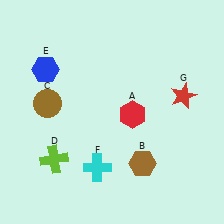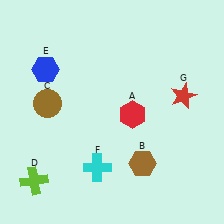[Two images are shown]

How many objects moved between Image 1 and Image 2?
1 object moved between the two images.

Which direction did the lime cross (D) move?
The lime cross (D) moved down.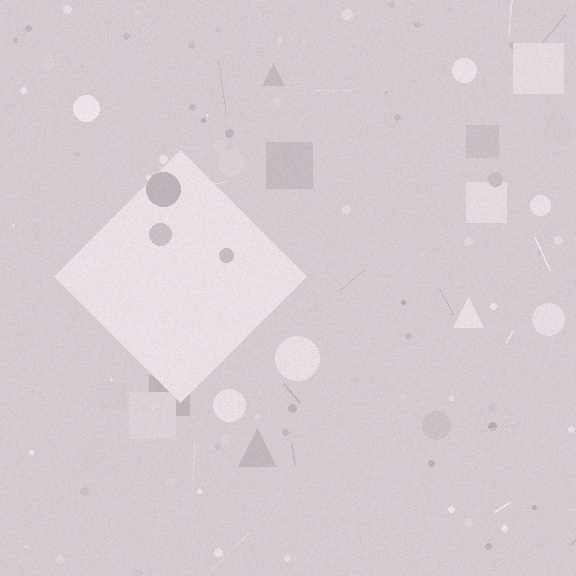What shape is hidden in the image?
A diamond is hidden in the image.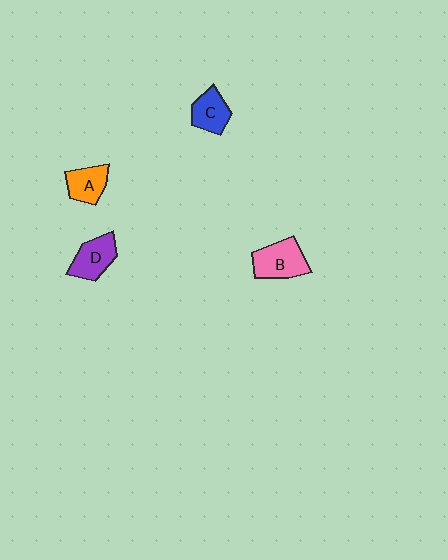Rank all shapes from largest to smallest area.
From largest to smallest: B (pink), D (purple), C (blue), A (orange).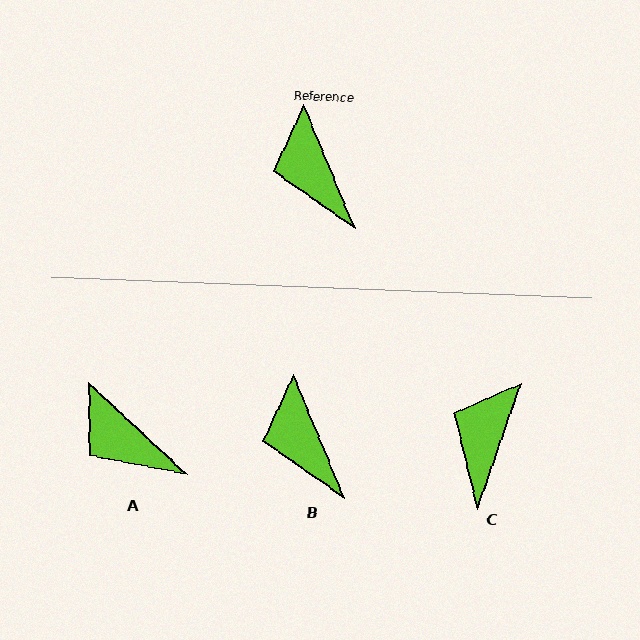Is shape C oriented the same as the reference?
No, it is off by about 42 degrees.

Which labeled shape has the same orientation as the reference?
B.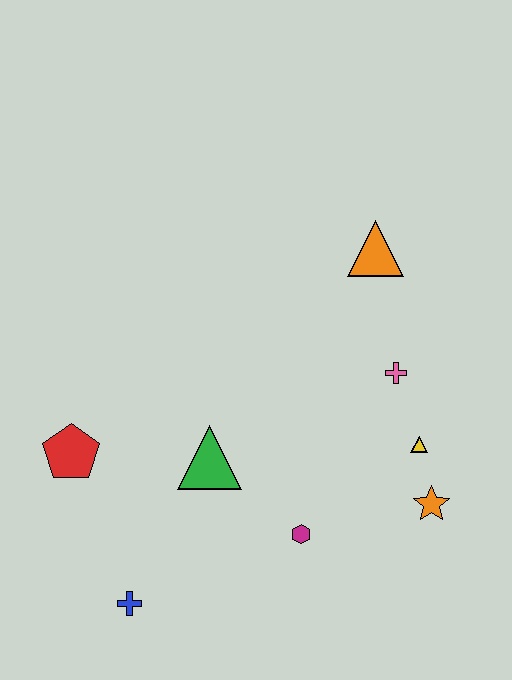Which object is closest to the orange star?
The yellow triangle is closest to the orange star.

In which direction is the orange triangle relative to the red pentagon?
The orange triangle is to the right of the red pentagon.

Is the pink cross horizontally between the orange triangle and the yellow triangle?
Yes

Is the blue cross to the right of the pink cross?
No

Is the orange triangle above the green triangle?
Yes